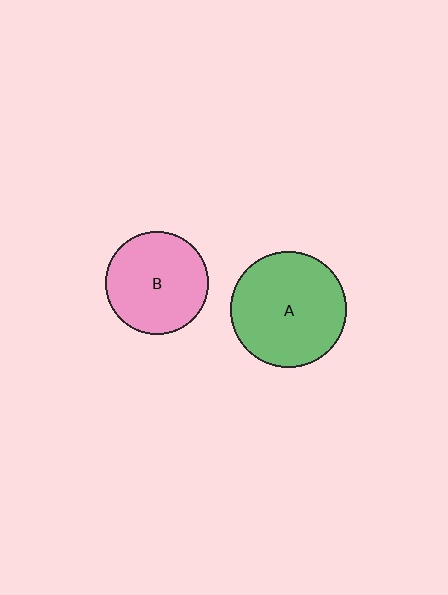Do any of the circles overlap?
No, none of the circles overlap.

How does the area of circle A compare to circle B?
Approximately 1.3 times.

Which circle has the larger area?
Circle A (green).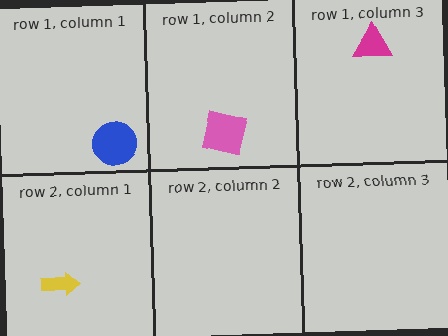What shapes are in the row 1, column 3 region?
The magenta triangle.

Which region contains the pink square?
The row 1, column 2 region.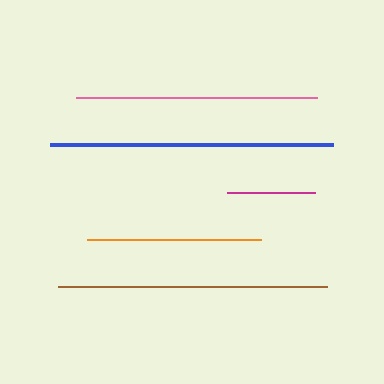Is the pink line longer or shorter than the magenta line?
The pink line is longer than the magenta line.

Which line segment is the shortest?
The magenta line is the shortest at approximately 87 pixels.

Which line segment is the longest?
The blue line is the longest at approximately 283 pixels.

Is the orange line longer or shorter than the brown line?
The brown line is longer than the orange line.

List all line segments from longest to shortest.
From longest to shortest: blue, brown, pink, orange, magenta.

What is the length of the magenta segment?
The magenta segment is approximately 87 pixels long.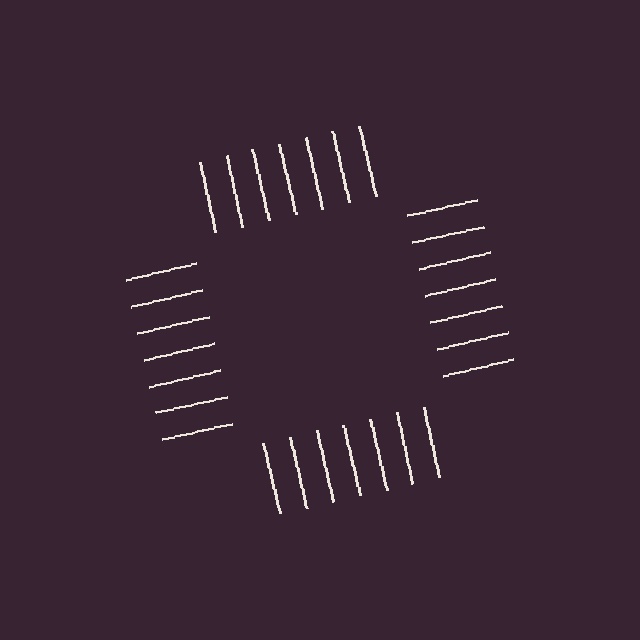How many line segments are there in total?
28 — 7 along each of the 4 edges.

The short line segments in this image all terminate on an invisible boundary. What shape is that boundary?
An illusory square — the line segments terminate on its edges but no continuous stroke is drawn.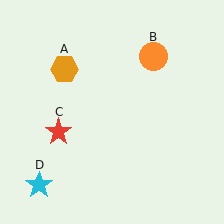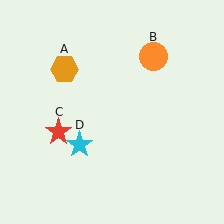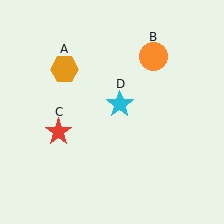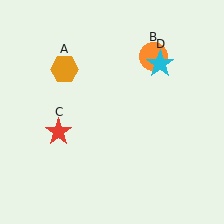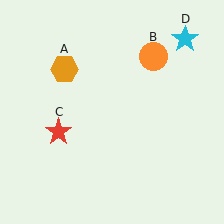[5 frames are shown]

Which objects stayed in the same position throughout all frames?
Orange hexagon (object A) and orange circle (object B) and red star (object C) remained stationary.